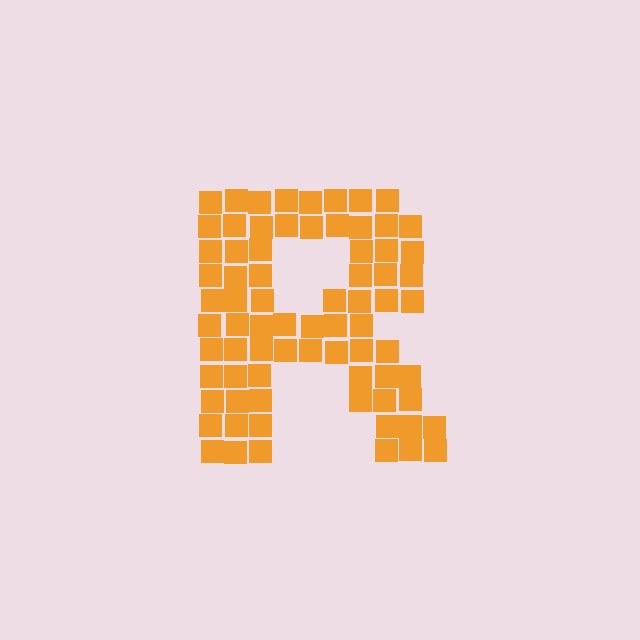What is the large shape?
The large shape is the letter R.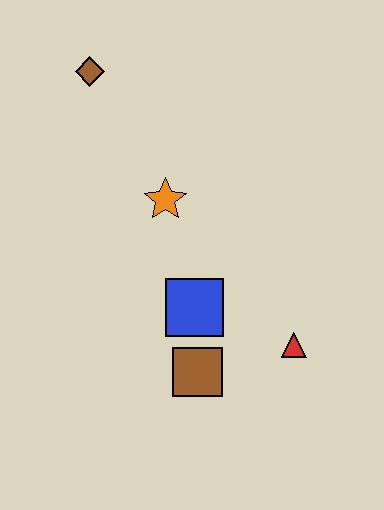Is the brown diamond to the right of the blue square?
No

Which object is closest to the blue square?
The brown square is closest to the blue square.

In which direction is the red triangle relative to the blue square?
The red triangle is to the right of the blue square.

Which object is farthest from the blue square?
The brown diamond is farthest from the blue square.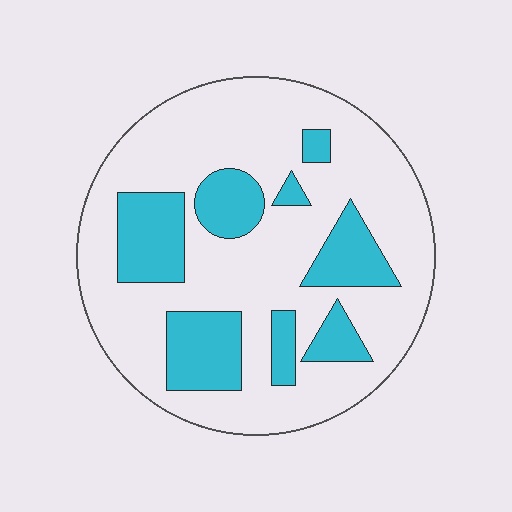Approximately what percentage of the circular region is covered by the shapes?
Approximately 25%.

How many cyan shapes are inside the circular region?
8.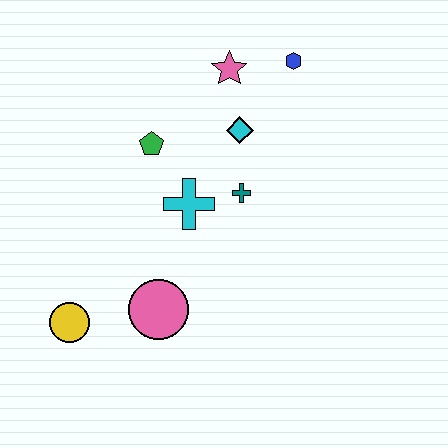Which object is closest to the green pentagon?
The cyan cross is closest to the green pentagon.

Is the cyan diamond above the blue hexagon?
No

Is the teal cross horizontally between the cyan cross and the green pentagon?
No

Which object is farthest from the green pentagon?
The yellow circle is farthest from the green pentagon.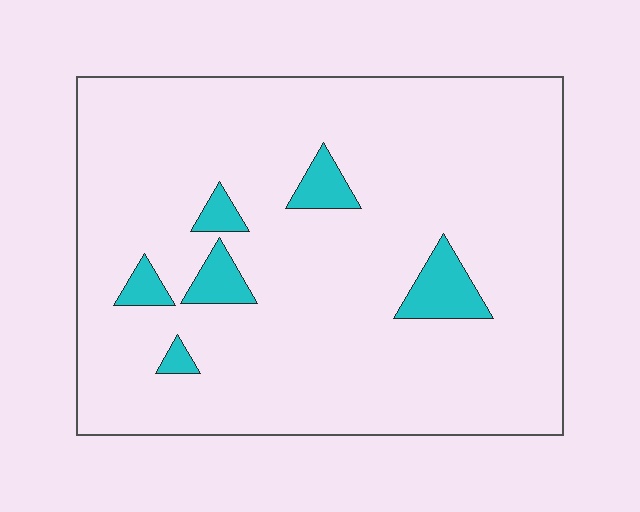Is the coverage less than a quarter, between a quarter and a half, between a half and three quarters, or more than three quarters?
Less than a quarter.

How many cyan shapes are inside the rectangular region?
6.